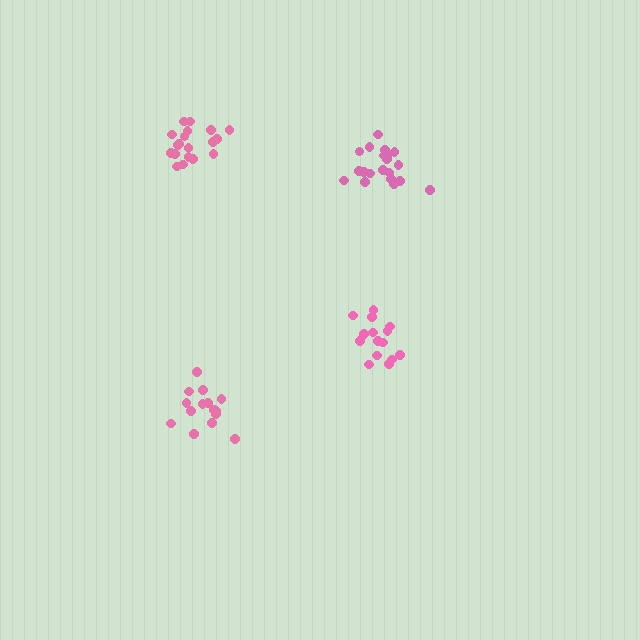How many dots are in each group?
Group 1: 15 dots, Group 2: 19 dots, Group 3: 20 dots, Group 4: 15 dots (69 total).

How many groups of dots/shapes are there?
There are 4 groups.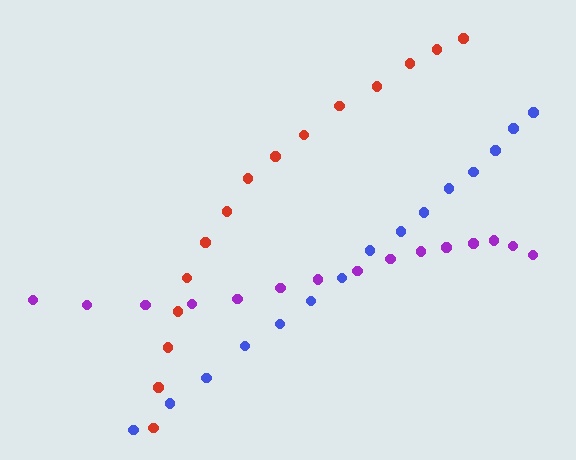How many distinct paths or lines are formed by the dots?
There are 3 distinct paths.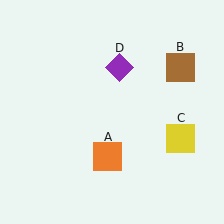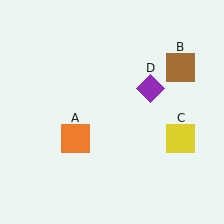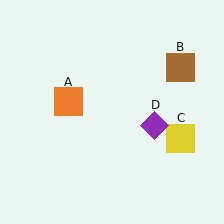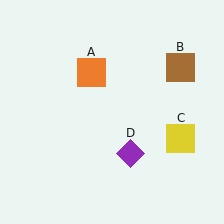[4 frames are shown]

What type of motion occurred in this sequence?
The orange square (object A), purple diamond (object D) rotated clockwise around the center of the scene.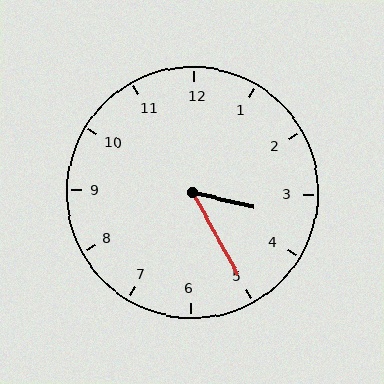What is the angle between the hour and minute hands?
Approximately 48 degrees.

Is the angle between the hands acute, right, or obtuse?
It is acute.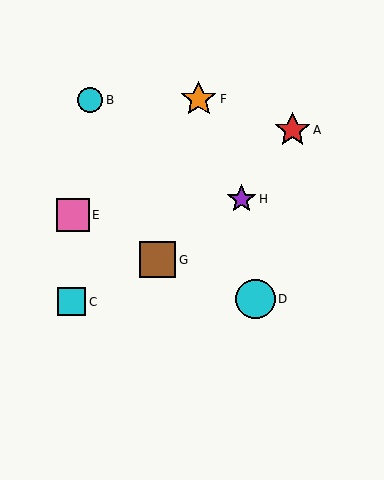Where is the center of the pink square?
The center of the pink square is at (73, 215).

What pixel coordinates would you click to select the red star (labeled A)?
Click at (292, 130) to select the red star A.